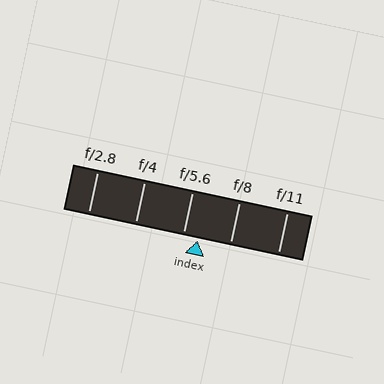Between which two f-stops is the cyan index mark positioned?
The index mark is between f/5.6 and f/8.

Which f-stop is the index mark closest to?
The index mark is closest to f/5.6.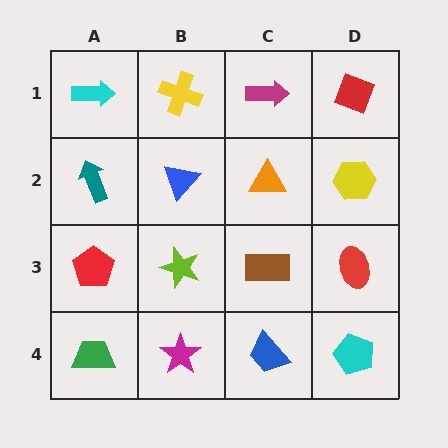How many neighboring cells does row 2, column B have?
4.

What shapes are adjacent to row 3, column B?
A blue triangle (row 2, column B), a magenta star (row 4, column B), a red pentagon (row 3, column A), a brown rectangle (row 3, column C).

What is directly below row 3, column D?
A cyan pentagon.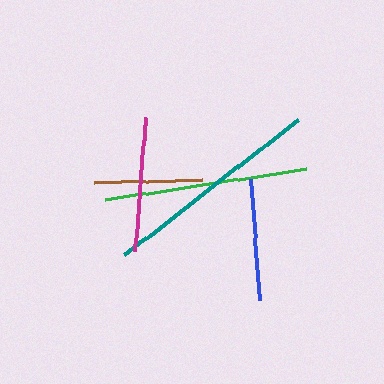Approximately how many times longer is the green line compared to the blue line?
The green line is approximately 1.7 times the length of the blue line.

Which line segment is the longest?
The teal line is the longest at approximately 220 pixels.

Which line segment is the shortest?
The brown line is the shortest at approximately 108 pixels.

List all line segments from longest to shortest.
From longest to shortest: teal, green, magenta, blue, brown.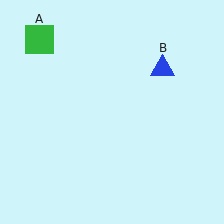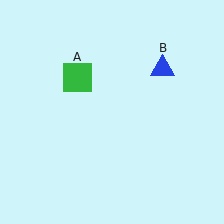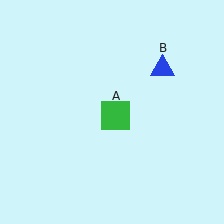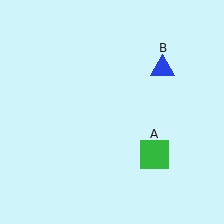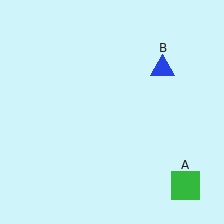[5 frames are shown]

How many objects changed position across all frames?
1 object changed position: green square (object A).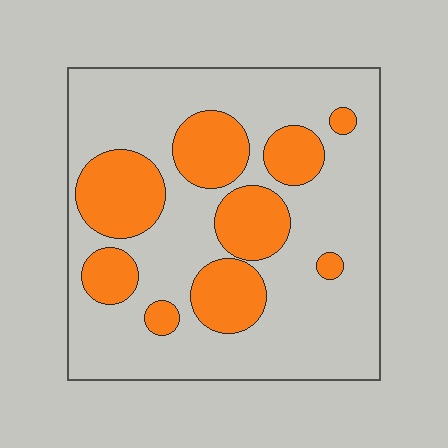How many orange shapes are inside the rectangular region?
9.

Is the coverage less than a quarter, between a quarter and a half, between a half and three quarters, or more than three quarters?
Between a quarter and a half.